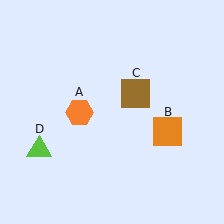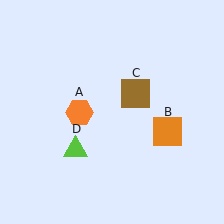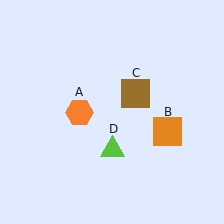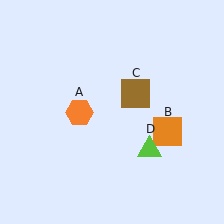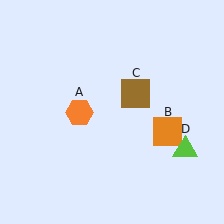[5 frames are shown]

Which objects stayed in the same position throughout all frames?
Orange hexagon (object A) and orange square (object B) and brown square (object C) remained stationary.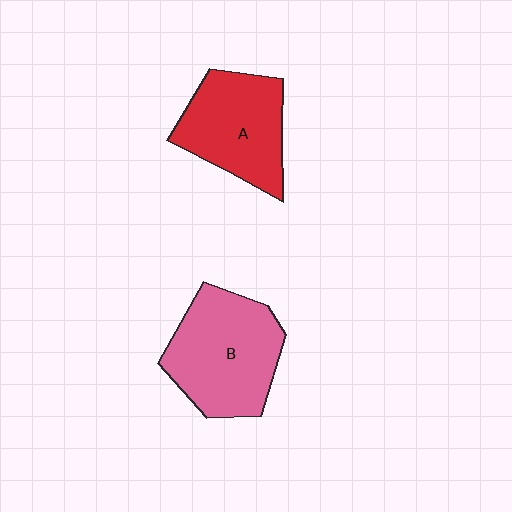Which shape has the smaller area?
Shape A (red).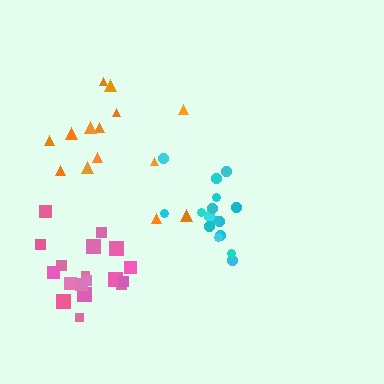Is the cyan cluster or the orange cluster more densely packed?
Cyan.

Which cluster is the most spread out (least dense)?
Orange.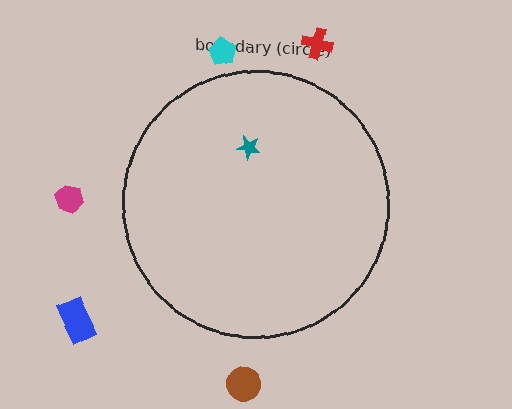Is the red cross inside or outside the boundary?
Outside.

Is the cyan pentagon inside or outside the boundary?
Outside.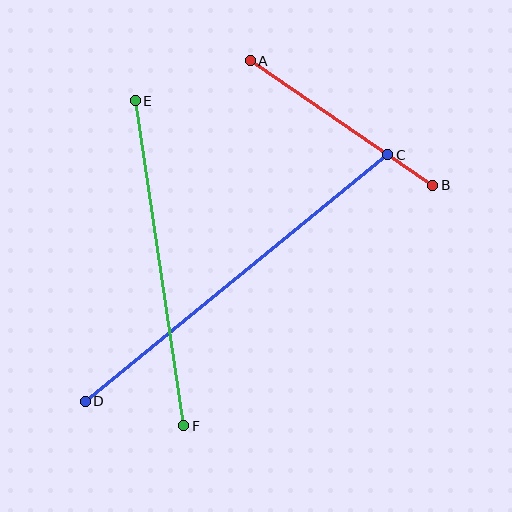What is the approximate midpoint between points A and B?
The midpoint is at approximately (342, 123) pixels.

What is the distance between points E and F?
The distance is approximately 328 pixels.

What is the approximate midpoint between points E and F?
The midpoint is at approximately (160, 263) pixels.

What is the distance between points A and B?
The distance is approximately 221 pixels.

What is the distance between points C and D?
The distance is approximately 390 pixels.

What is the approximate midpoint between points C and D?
The midpoint is at approximately (237, 278) pixels.